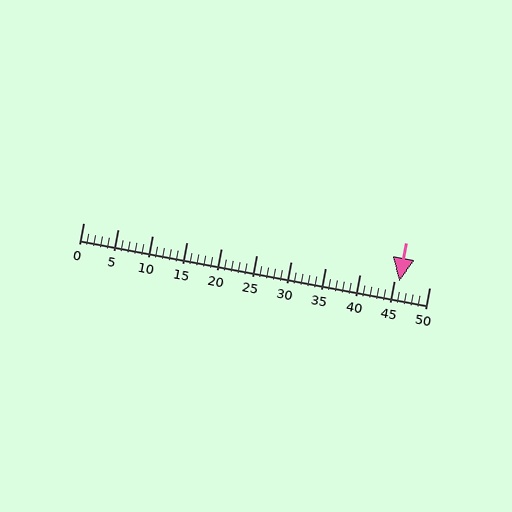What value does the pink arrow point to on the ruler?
The pink arrow points to approximately 46.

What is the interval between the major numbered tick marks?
The major tick marks are spaced 5 units apart.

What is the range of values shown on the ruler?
The ruler shows values from 0 to 50.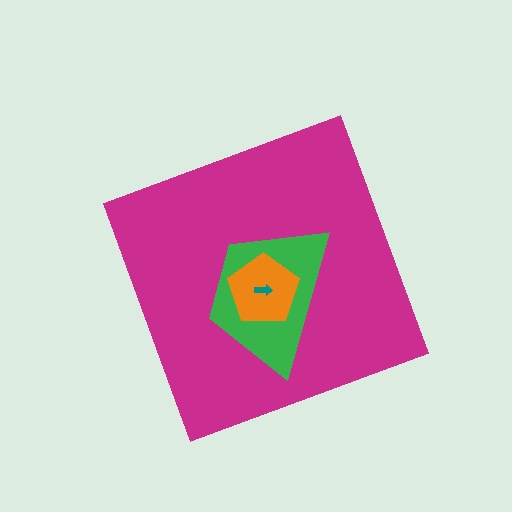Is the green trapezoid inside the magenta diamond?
Yes.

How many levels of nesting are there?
4.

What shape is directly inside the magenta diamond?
The green trapezoid.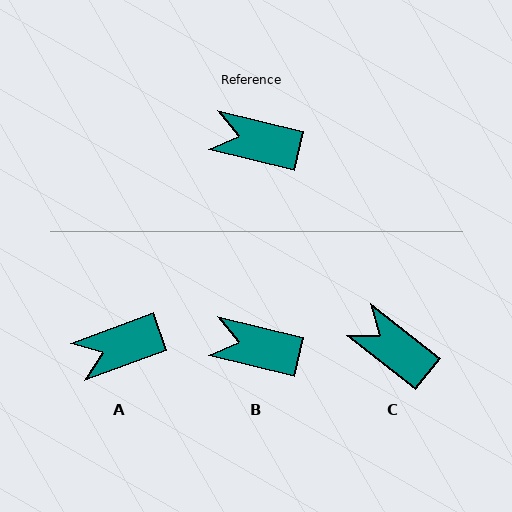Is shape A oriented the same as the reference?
No, it is off by about 34 degrees.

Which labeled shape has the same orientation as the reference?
B.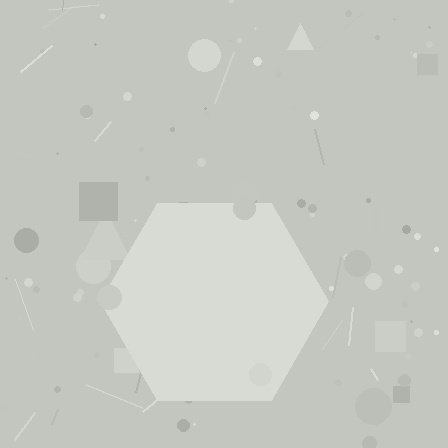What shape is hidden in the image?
A hexagon is hidden in the image.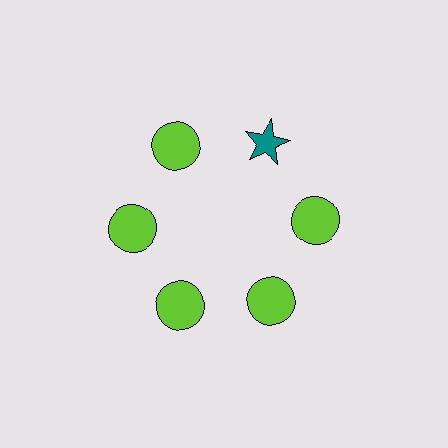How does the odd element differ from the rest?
It differs in both color (teal instead of lime) and shape (star instead of circle).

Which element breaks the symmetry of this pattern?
The teal star at roughly the 1 o'clock position breaks the symmetry. All other shapes are lime circles.